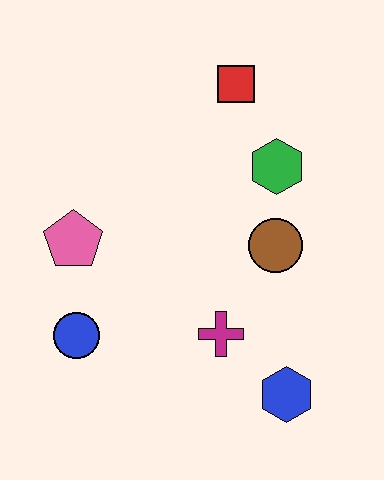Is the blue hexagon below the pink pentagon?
Yes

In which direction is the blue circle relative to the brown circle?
The blue circle is to the left of the brown circle.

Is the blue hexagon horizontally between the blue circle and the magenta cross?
No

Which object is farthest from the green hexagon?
The blue circle is farthest from the green hexagon.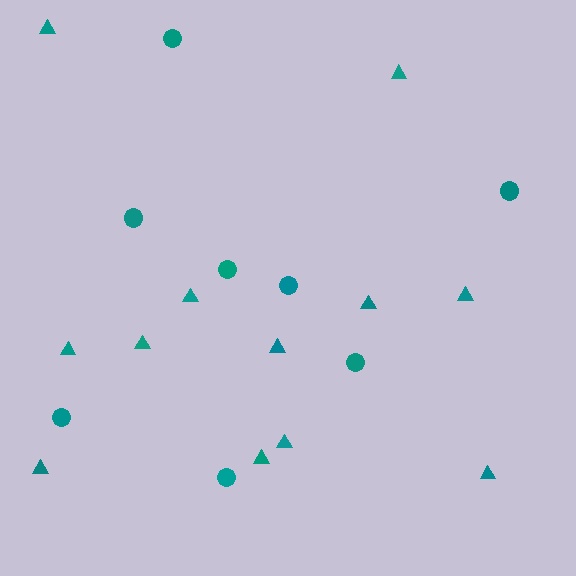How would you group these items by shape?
There are 2 groups: one group of triangles (12) and one group of circles (8).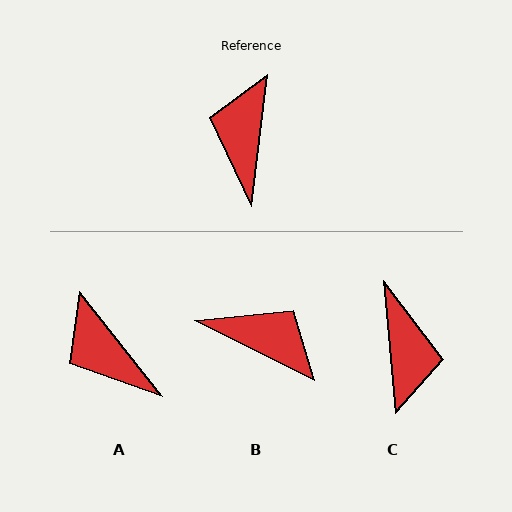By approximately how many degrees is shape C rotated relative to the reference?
Approximately 168 degrees clockwise.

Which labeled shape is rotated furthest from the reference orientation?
C, about 168 degrees away.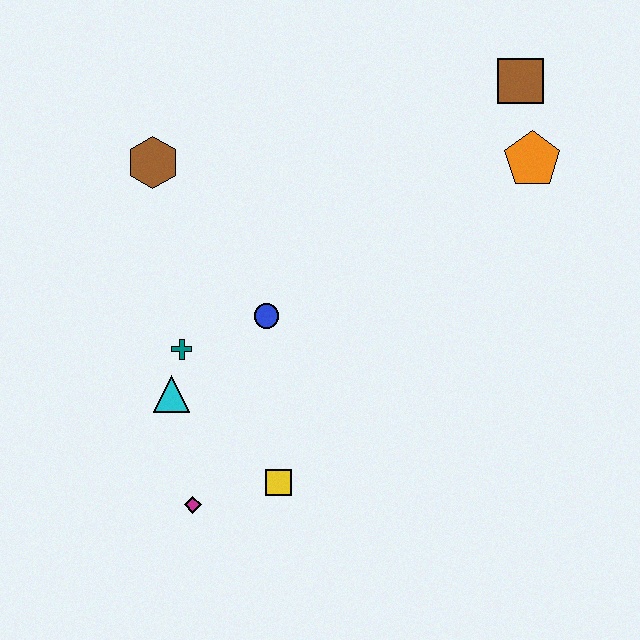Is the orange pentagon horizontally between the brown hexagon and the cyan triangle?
No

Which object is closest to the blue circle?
The teal cross is closest to the blue circle.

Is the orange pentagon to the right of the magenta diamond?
Yes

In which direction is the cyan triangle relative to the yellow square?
The cyan triangle is to the left of the yellow square.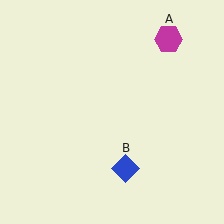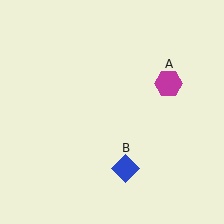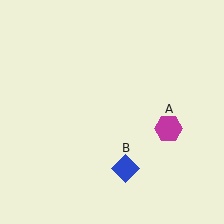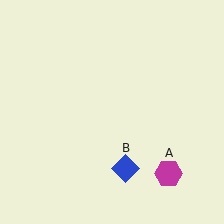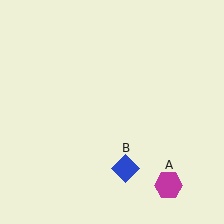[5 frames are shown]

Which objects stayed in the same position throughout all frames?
Blue diamond (object B) remained stationary.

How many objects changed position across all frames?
1 object changed position: magenta hexagon (object A).